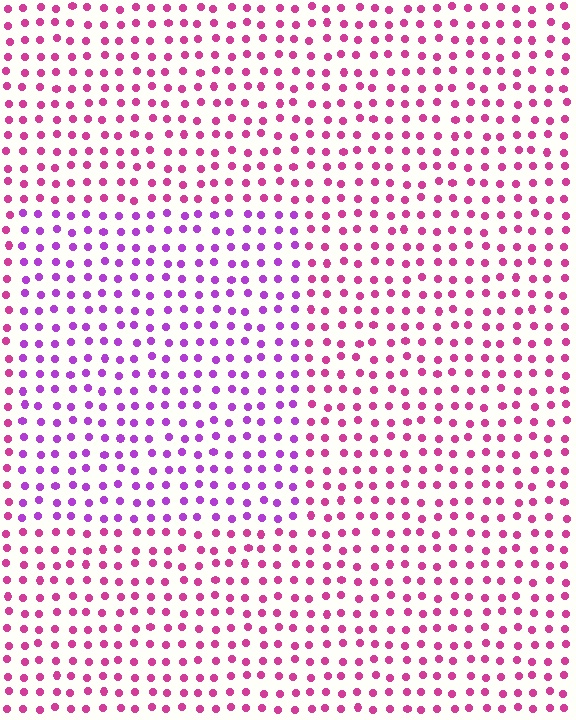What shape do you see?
I see a rectangle.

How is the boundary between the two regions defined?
The boundary is defined purely by a slight shift in hue (about 36 degrees). Spacing, size, and orientation are identical on both sides.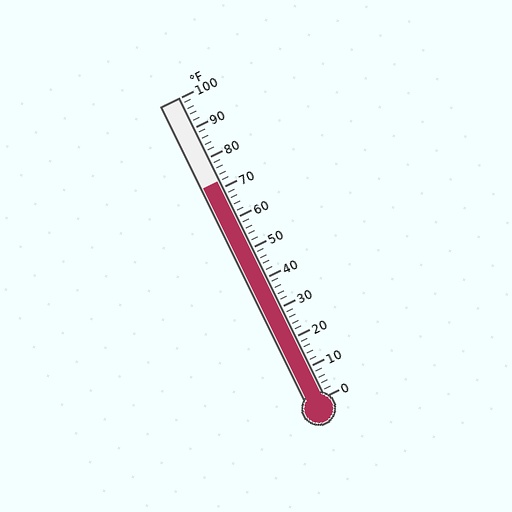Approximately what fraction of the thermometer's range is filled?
The thermometer is filled to approximately 70% of its range.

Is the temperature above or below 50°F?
The temperature is above 50°F.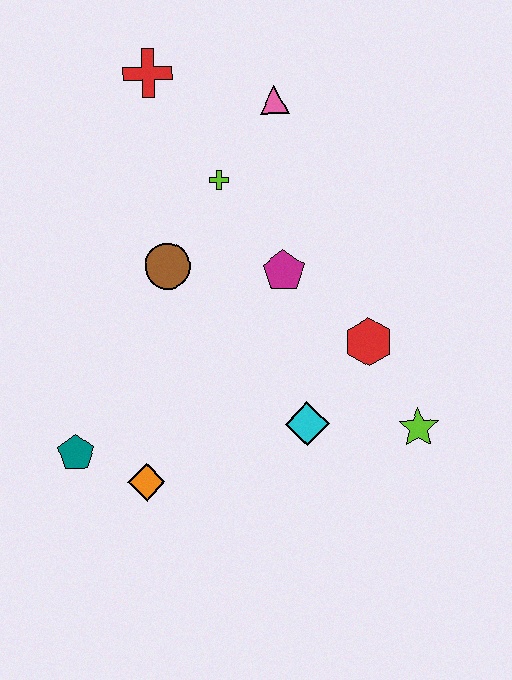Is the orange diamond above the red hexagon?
No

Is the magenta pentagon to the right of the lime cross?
Yes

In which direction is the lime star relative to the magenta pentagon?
The lime star is below the magenta pentagon.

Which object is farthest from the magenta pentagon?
The teal pentagon is farthest from the magenta pentagon.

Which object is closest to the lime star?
The red hexagon is closest to the lime star.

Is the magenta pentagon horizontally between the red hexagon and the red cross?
Yes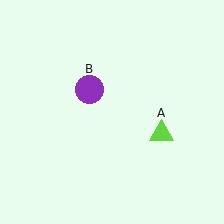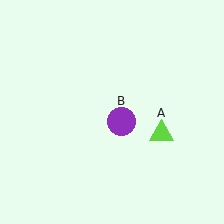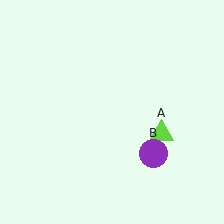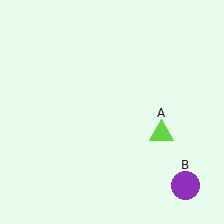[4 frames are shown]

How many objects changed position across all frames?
1 object changed position: purple circle (object B).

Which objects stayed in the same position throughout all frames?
Lime triangle (object A) remained stationary.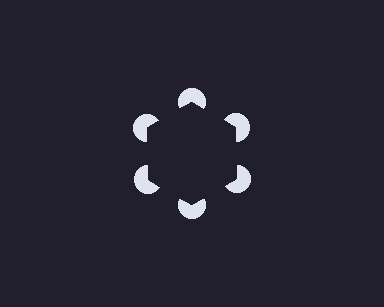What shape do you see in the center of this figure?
An illusory hexagon — its edges are inferred from the aligned wedge cuts in the pac-man discs, not physically drawn.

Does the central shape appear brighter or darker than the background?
It typically appears slightly darker than the background, even though no actual brightness change is drawn.